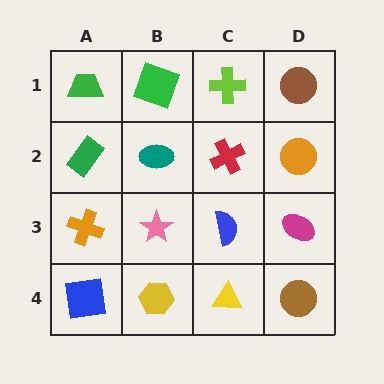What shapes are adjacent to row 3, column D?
An orange circle (row 2, column D), a brown circle (row 4, column D), a blue semicircle (row 3, column C).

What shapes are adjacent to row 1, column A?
A green rectangle (row 2, column A), a green square (row 1, column B).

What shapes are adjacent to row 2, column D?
A brown circle (row 1, column D), a magenta ellipse (row 3, column D), a red cross (row 2, column C).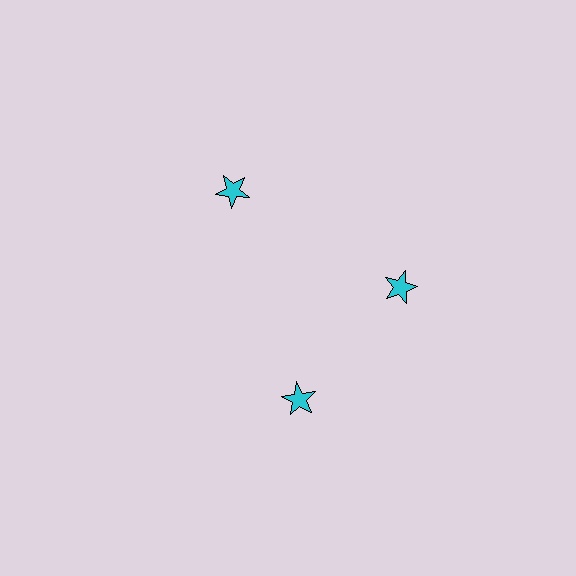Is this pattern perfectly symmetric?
No. The 3 cyan stars are arranged in a ring, but one element near the 7 o'clock position is rotated out of alignment along the ring, breaking the 3-fold rotational symmetry.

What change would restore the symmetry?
The symmetry would be restored by rotating it back into even spacing with its neighbors so that all 3 stars sit at equal angles and equal distance from the center.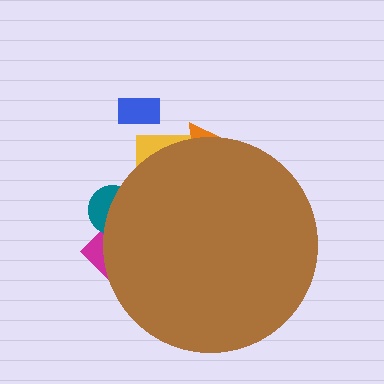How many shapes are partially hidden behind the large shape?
4 shapes are partially hidden.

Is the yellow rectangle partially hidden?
Yes, the yellow rectangle is partially hidden behind the brown circle.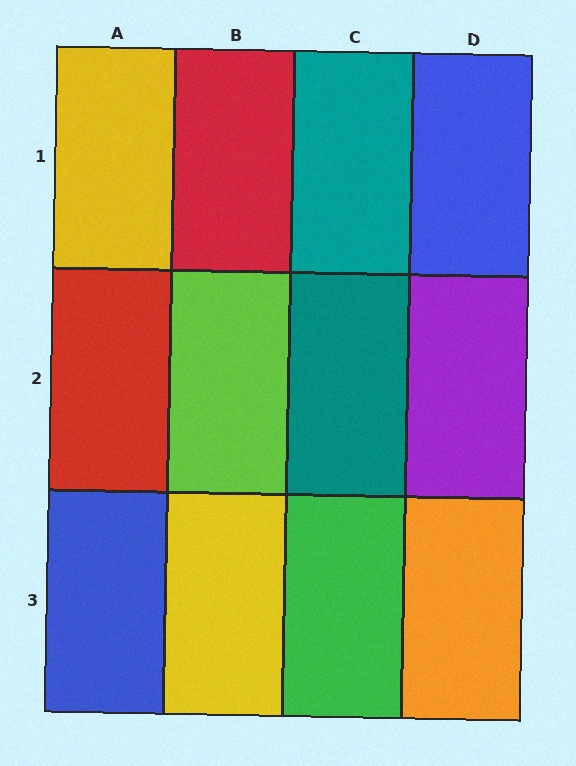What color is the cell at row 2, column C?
Teal.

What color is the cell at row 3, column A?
Blue.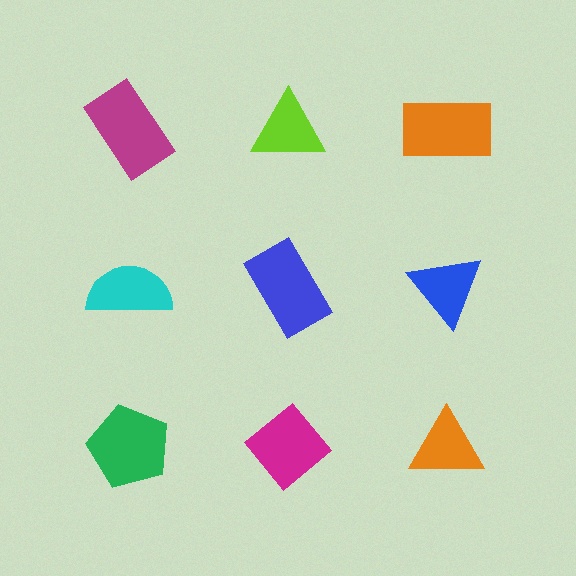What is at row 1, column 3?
An orange rectangle.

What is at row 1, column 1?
A magenta rectangle.